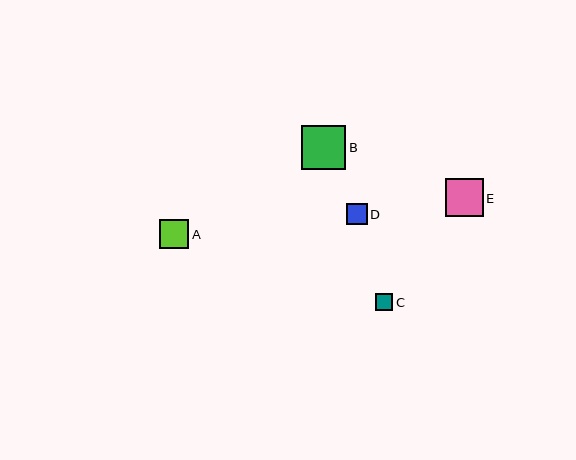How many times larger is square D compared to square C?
Square D is approximately 1.2 times the size of square C.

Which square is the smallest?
Square C is the smallest with a size of approximately 17 pixels.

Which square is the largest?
Square B is the largest with a size of approximately 44 pixels.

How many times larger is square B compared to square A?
Square B is approximately 1.5 times the size of square A.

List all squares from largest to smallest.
From largest to smallest: B, E, A, D, C.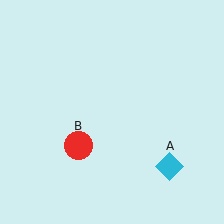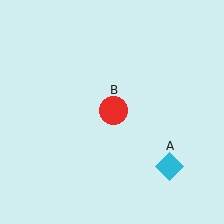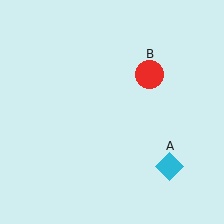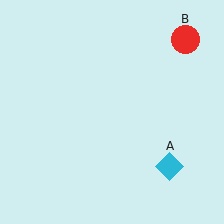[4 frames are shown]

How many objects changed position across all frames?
1 object changed position: red circle (object B).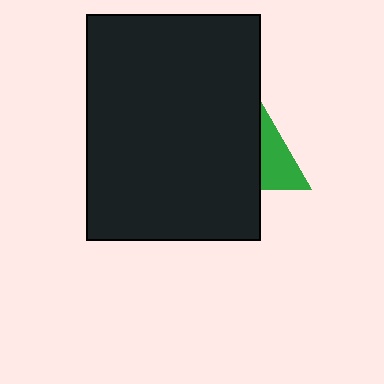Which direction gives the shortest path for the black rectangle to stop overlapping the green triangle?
Moving left gives the shortest separation.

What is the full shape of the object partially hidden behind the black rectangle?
The partially hidden object is a green triangle.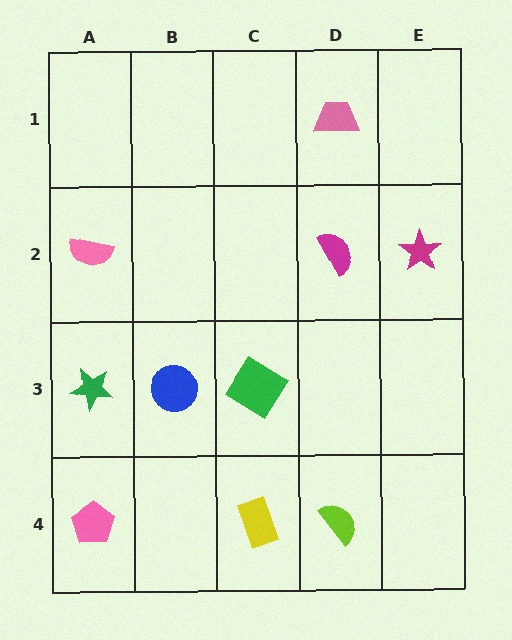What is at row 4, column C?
A yellow rectangle.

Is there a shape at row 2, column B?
No, that cell is empty.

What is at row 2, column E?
A magenta star.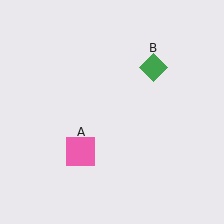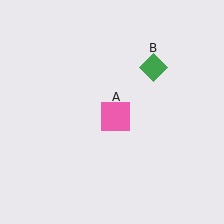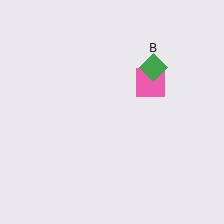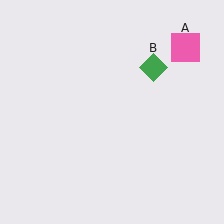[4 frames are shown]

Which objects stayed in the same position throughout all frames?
Green diamond (object B) remained stationary.